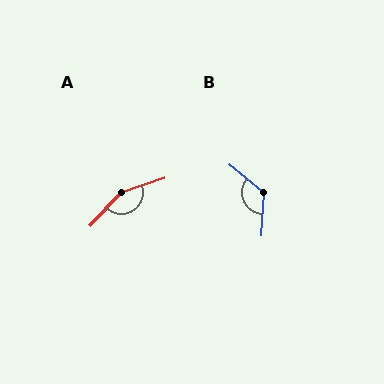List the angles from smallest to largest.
B (126°), A (152°).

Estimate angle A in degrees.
Approximately 152 degrees.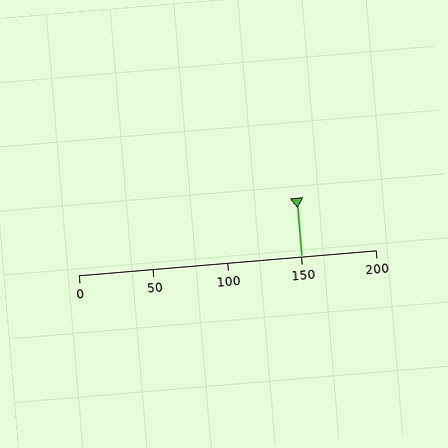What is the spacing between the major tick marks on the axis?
The major ticks are spaced 50 apart.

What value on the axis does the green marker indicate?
The marker indicates approximately 150.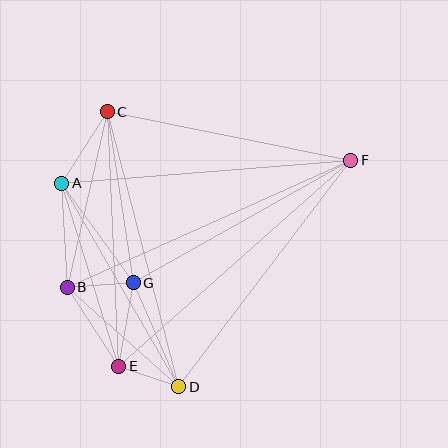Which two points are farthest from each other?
Points B and F are farthest from each other.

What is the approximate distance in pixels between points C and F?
The distance between C and F is approximately 248 pixels.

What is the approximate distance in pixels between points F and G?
The distance between F and G is approximately 250 pixels.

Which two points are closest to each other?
Points D and E are closest to each other.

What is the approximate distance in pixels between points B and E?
The distance between B and E is approximately 94 pixels.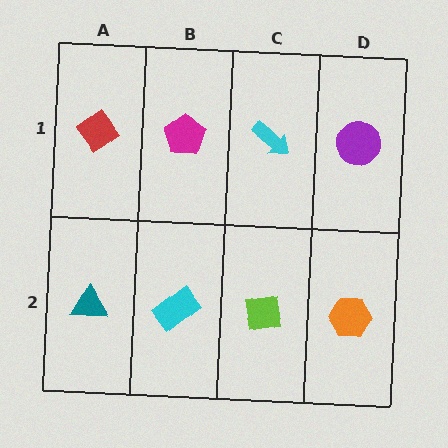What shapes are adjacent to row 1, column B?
A cyan rectangle (row 2, column B), a red diamond (row 1, column A), a cyan arrow (row 1, column C).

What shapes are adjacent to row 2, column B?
A magenta pentagon (row 1, column B), a teal triangle (row 2, column A), a lime square (row 2, column C).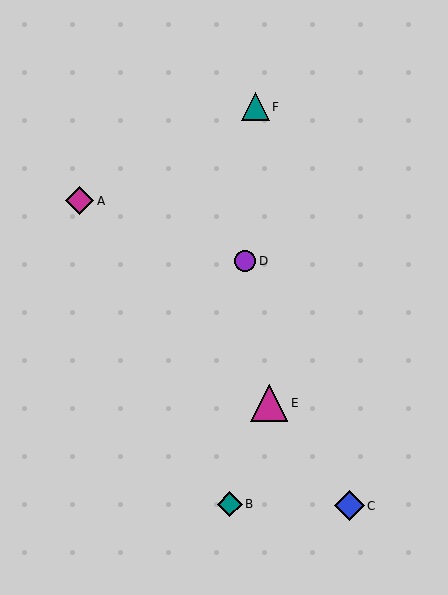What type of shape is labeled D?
Shape D is a purple circle.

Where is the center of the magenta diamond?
The center of the magenta diamond is at (80, 201).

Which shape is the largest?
The magenta triangle (labeled E) is the largest.